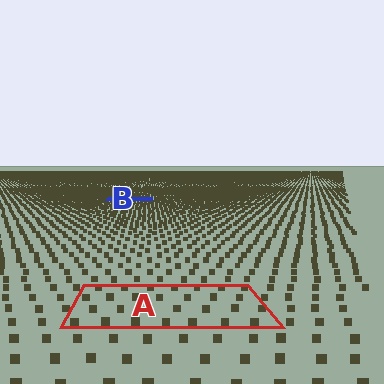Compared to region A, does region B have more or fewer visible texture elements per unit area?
Region B has more texture elements per unit area — they are packed more densely because it is farther away.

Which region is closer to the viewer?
Region A is closer. The texture elements there are larger and more spread out.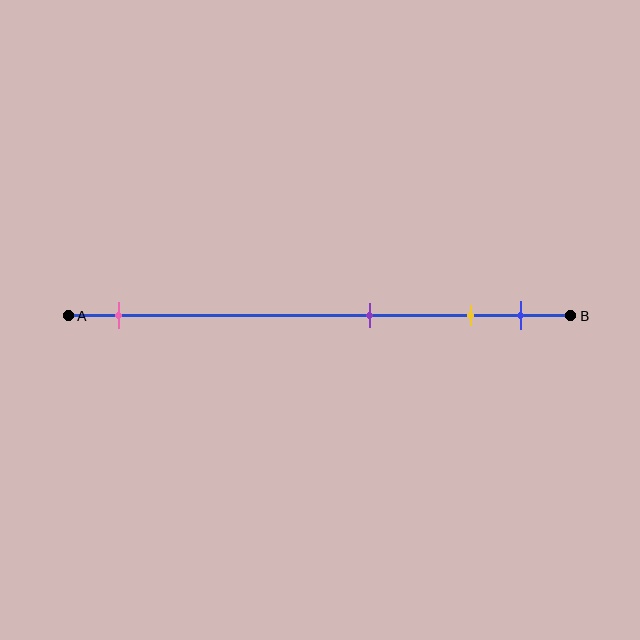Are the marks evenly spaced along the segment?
No, the marks are not evenly spaced.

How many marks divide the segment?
There are 4 marks dividing the segment.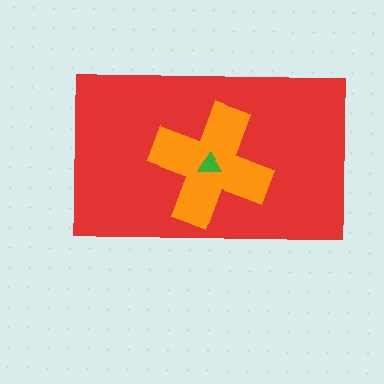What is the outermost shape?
The red rectangle.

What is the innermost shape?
The green triangle.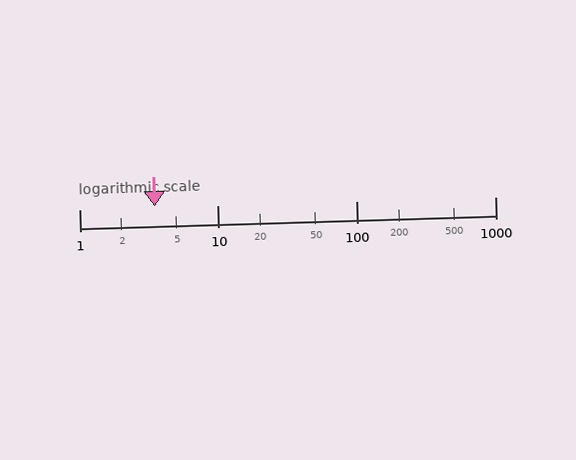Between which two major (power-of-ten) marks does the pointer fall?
The pointer is between 1 and 10.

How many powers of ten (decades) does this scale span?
The scale spans 3 decades, from 1 to 1000.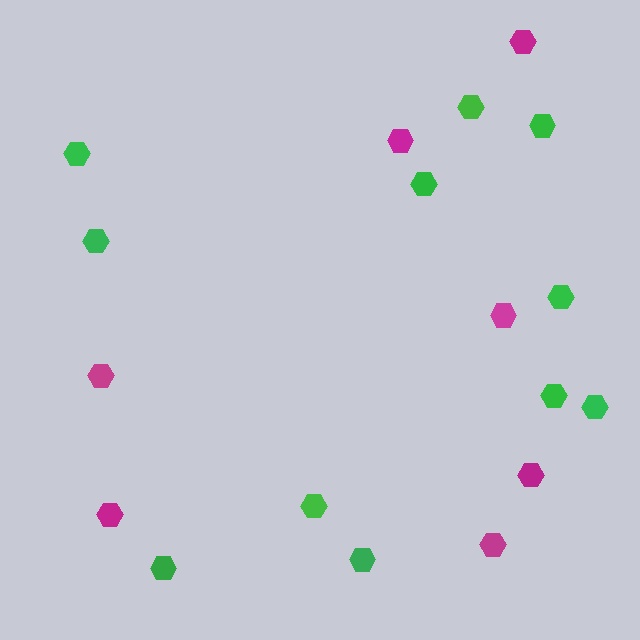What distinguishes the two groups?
There are 2 groups: one group of green hexagons (11) and one group of magenta hexagons (7).